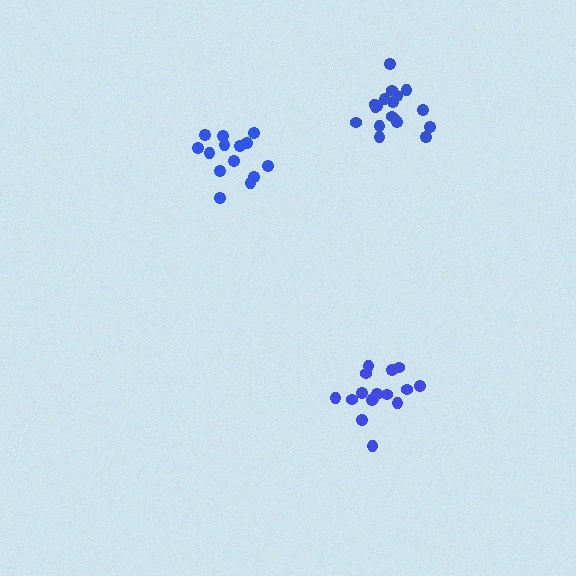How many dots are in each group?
Group 1: 16 dots, Group 2: 14 dots, Group 3: 18 dots (48 total).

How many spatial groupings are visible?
There are 3 spatial groupings.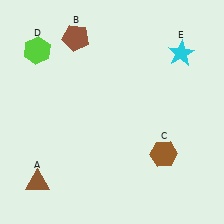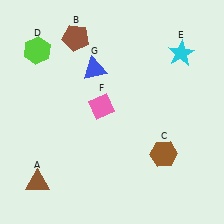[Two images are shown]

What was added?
A pink diamond (F), a blue triangle (G) were added in Image 2.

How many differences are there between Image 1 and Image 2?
There are 2 differences between the two images.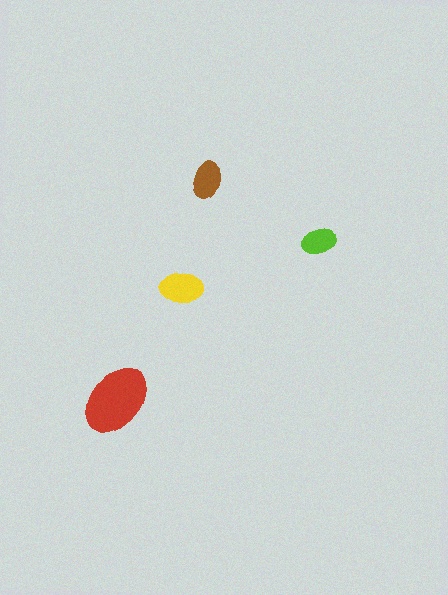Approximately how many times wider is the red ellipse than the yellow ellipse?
About 1.5 times wider.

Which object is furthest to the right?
The lime ellipse is rightmost.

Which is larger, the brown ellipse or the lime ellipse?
The brown one.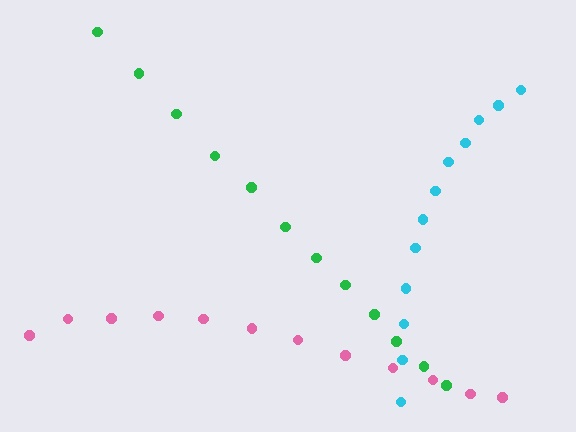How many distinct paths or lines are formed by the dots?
There are 3 distinct paths.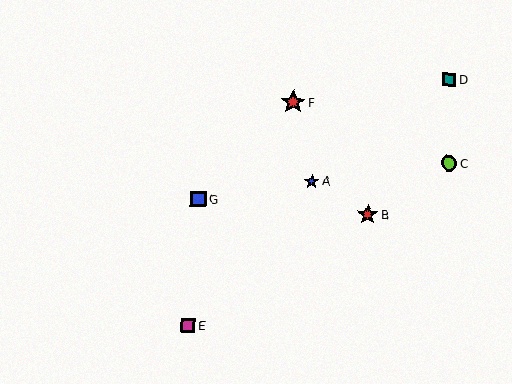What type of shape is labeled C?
Shape C is a lime circle.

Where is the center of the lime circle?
The center of the lime circle is at (449, 163).